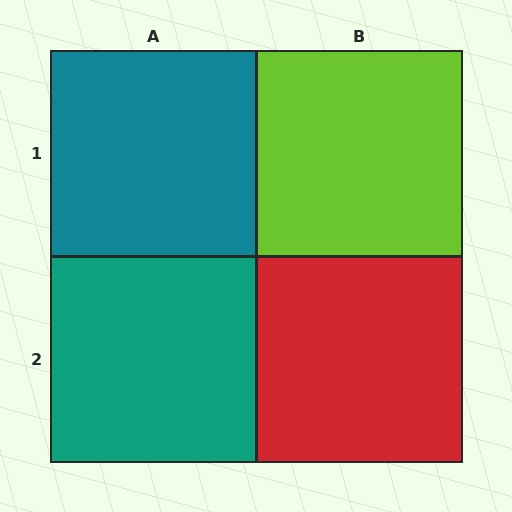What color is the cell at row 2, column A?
Teal.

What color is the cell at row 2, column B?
Red.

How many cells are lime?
1 cell is lime.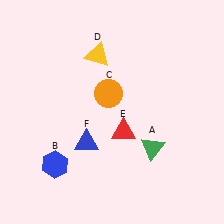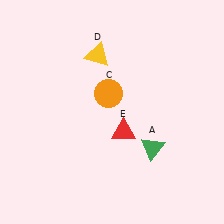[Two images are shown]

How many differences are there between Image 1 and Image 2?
There are 2 differences between the two images.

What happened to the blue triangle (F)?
The blue triangle (F) was removed in Image 2. It was in the bottom-left area of Image 1.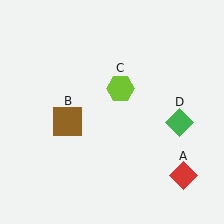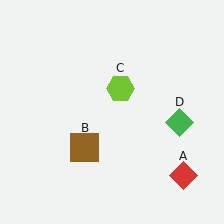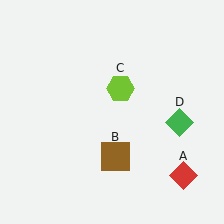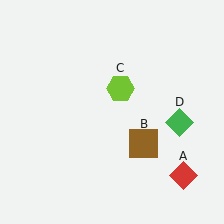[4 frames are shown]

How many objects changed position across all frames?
1 object changed position: brown square (object B).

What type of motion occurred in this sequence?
The brown square (object B) rotated counterclockwise around the center of the scene.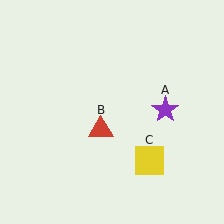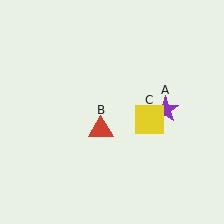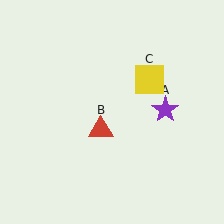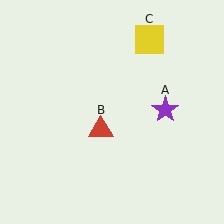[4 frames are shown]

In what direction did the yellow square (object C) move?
The yellow square (object C) moved up.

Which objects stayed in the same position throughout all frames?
Purple star (object A) and red triangle (object B) remained stationary.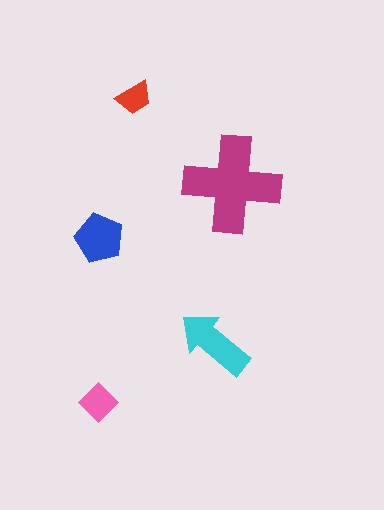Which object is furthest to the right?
The magenta cross is rightmost.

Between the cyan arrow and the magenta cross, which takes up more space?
The magenta cross.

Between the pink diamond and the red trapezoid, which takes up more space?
The pink diamond.